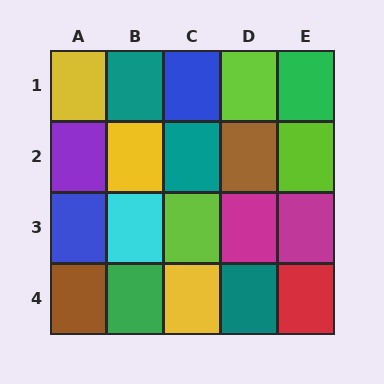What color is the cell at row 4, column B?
Green.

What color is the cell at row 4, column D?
Teal.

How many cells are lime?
3 cells are lime.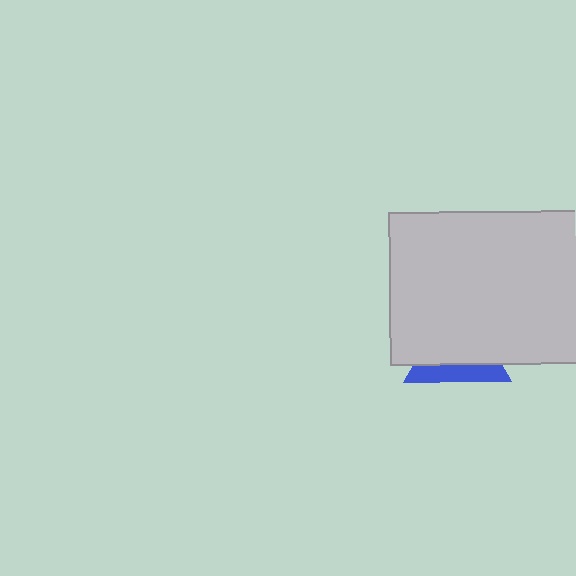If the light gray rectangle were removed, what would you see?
You would see the complete blue triangle.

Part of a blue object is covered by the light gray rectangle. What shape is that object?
It is a triangle.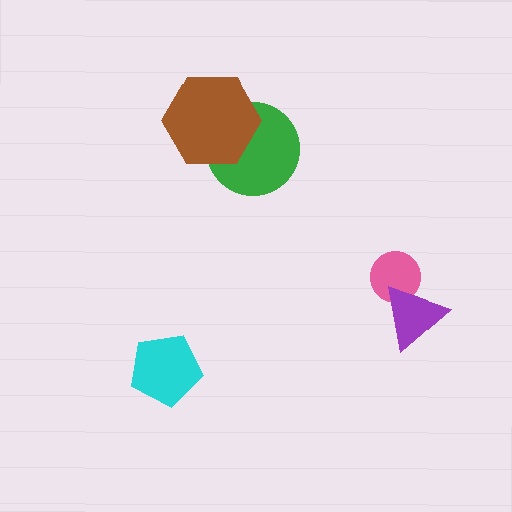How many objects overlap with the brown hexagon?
1 object overlaps with the brown hexagon.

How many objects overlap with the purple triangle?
1 object overlaps with the purple triangle.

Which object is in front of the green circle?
The brown hexagon is in front of the green circle.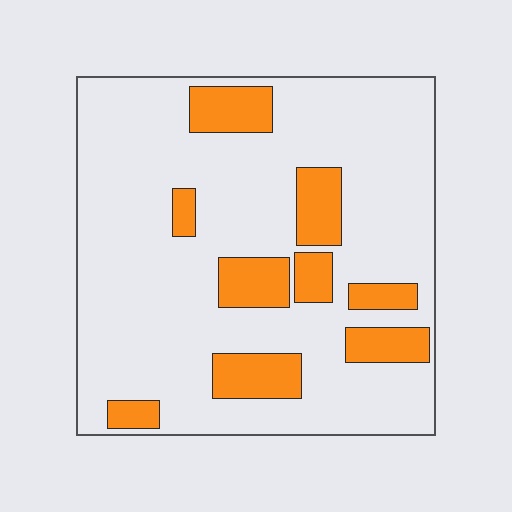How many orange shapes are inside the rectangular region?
9.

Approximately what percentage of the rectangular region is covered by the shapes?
Approximately 20%.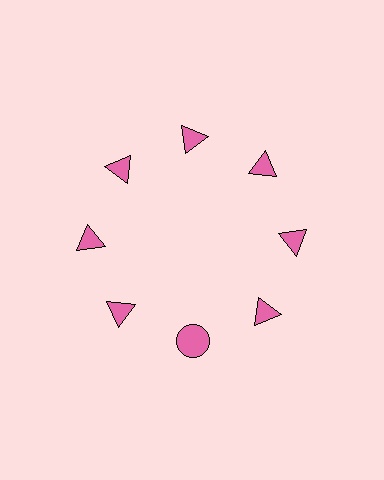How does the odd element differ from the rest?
It has a different shape: circle instead of triangle.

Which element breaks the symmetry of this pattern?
The pink circle at roughly the 6 o'clock position breaks the symmetry. All other shapes are pink triangles.